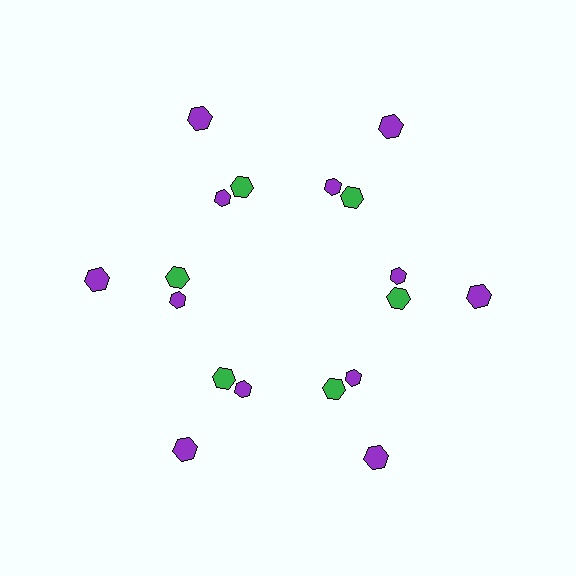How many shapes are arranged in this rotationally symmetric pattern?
There are 18 shapes, arranged in 6 groups of 3.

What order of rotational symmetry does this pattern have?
This pattern has 6-fold rotational symmetry.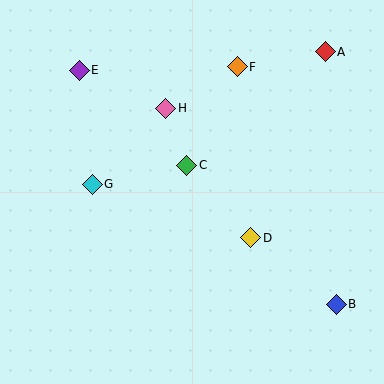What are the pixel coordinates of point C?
Point C is at (187, 165).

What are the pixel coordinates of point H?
Point H is at (166, 108).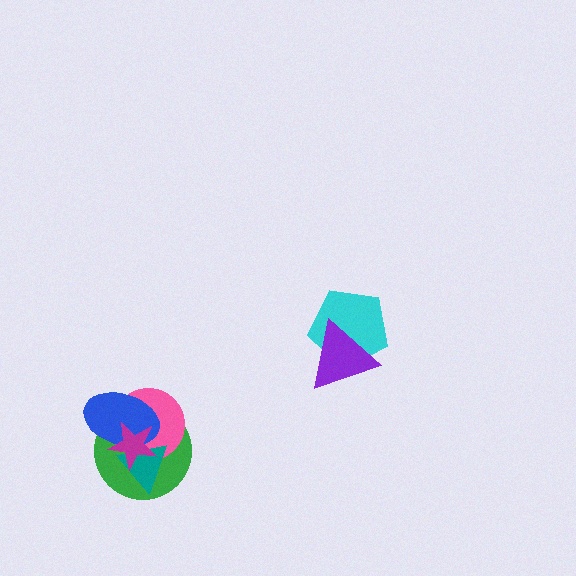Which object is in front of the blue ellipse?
The magenta star is in front of the blue ellipse.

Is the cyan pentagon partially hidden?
Yes, it is partially covered by another shape.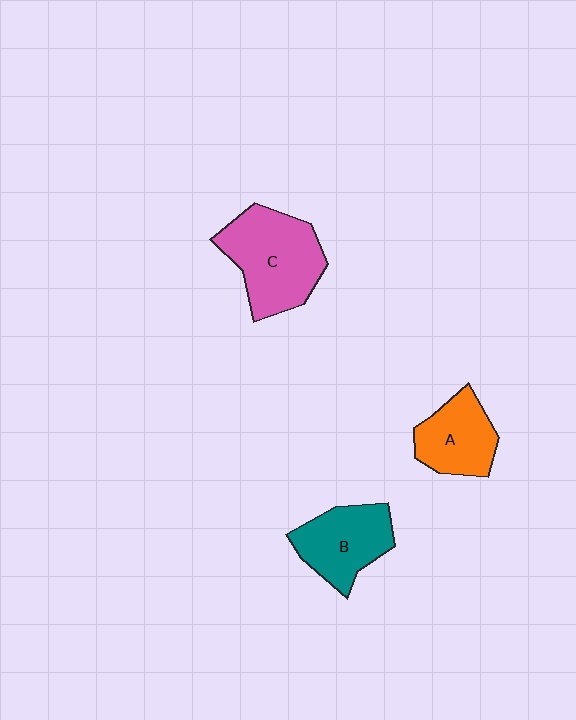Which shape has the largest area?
Shape C (pink).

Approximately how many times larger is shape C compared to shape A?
Approximately 1.5 times.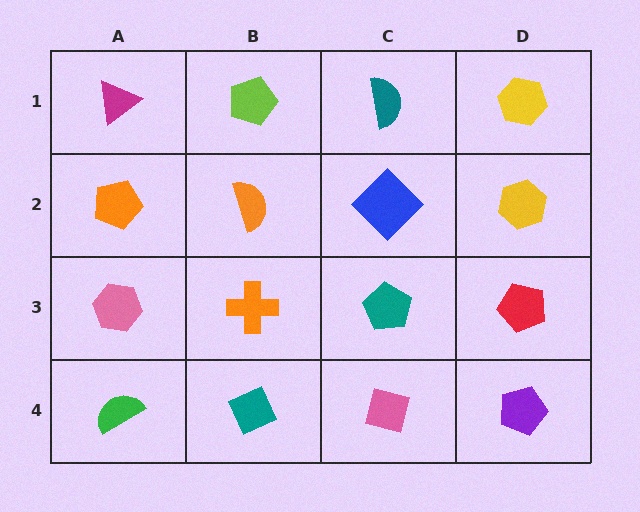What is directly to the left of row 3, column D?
A teal pentagon.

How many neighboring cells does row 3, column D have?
3.